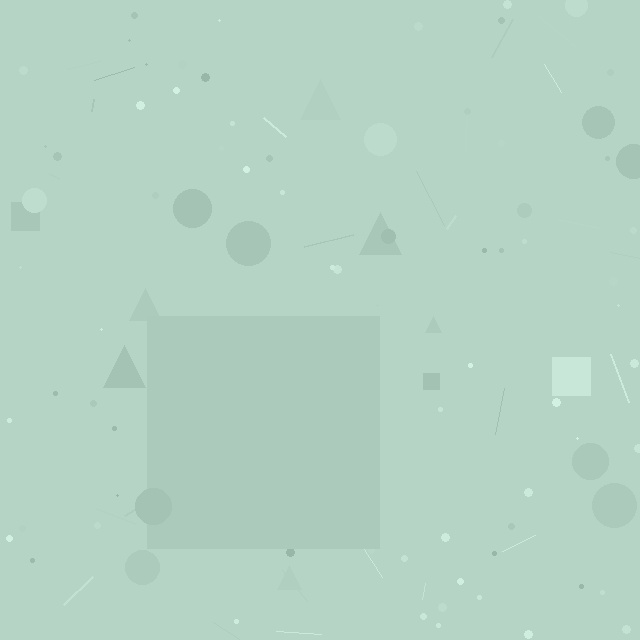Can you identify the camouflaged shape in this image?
The camouflaged shape is a square.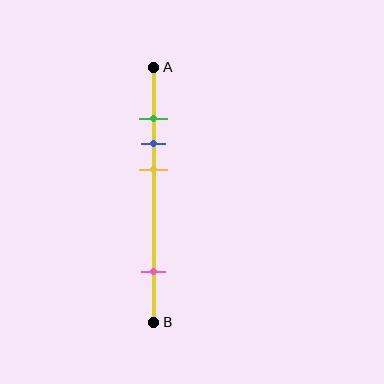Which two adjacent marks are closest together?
The green and blue marks are the closest adjacent pair.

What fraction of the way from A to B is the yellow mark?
The yellow mark is approximately 40% (0.4) of the way from A to B.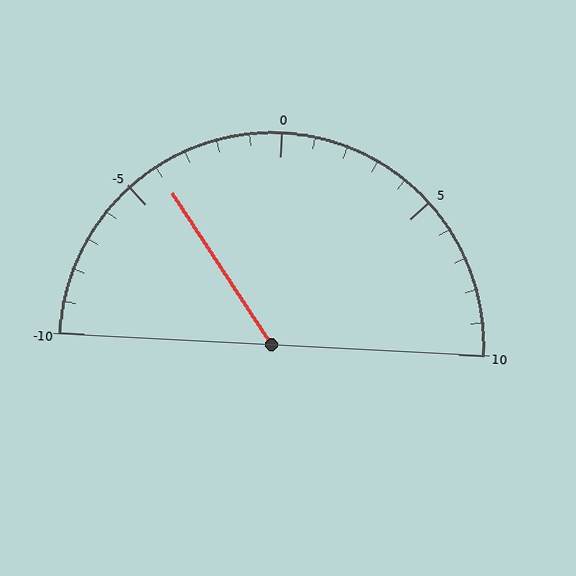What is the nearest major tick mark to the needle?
The nearest major tick mark is -5.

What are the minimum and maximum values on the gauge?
The gauge ranges from -10 to 10.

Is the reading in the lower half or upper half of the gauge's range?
The reading is in the lower half of the range (-10 to 10).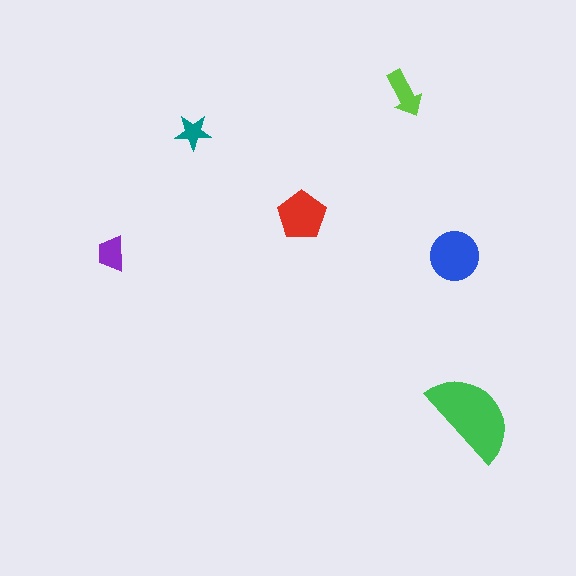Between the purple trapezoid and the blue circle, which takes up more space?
The blue circle.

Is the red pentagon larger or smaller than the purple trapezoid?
Larger.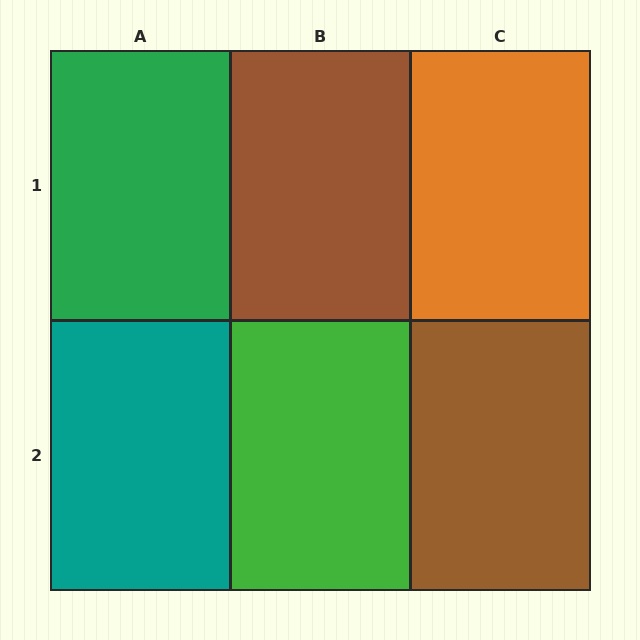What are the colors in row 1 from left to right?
Green, brown, orange.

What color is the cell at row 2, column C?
Brown.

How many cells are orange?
1 cell is orange.